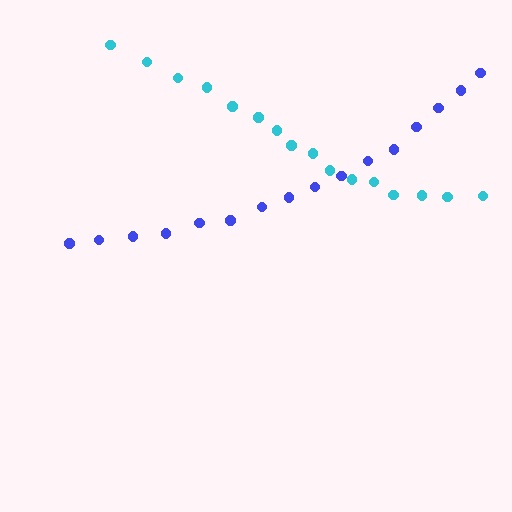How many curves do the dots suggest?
There are 2 distinct paths.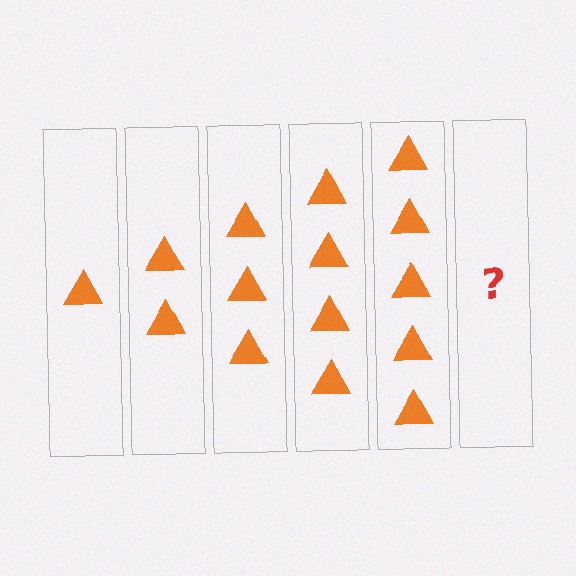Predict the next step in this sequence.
The next step is 6 triangles.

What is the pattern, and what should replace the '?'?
The pattern is that each step adds one more triangle. The '?' should be 6 triangles.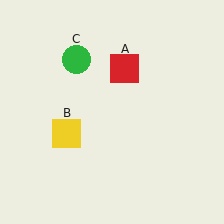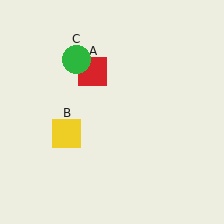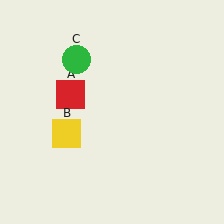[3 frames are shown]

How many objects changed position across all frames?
1 object changed position: red square (object A).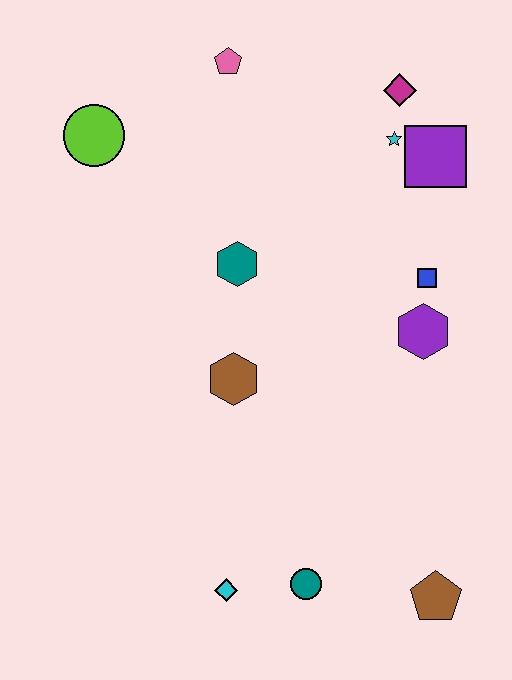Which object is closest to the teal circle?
The cyan diamond is closest to the teal circle.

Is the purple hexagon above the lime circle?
No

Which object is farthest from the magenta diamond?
The cyan diamond is farthest from the magenta diamond.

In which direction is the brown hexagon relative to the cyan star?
The brown hexagon is below the cyan star.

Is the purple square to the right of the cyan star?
Yes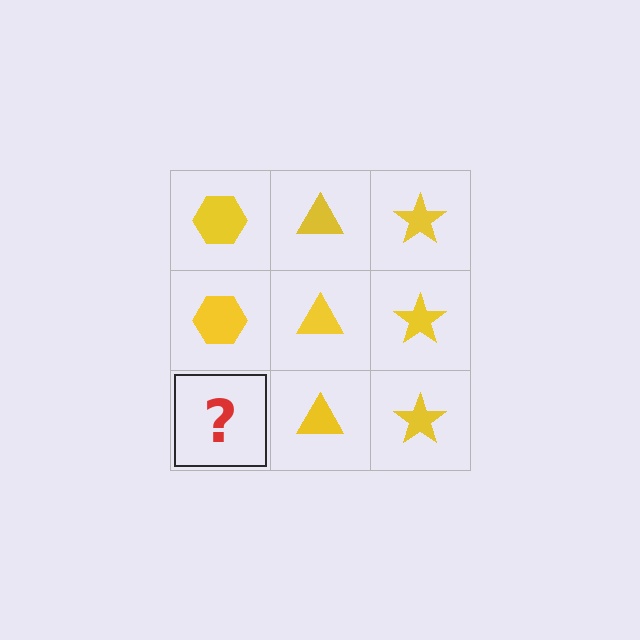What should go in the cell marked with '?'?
The missing cell should contain a yellow hexagon.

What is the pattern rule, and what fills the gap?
The rule is that each column has a consistent shape. The gap should be filled with a yellow hexagon.